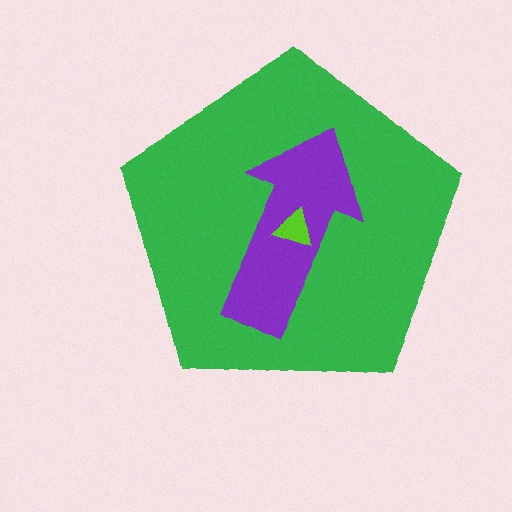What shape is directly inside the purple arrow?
The lime triangle.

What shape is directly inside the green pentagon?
The purple arrow.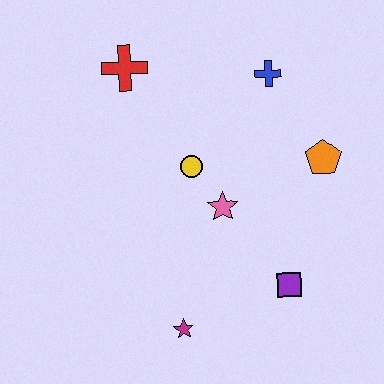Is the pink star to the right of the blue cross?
No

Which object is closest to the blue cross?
The orange pentagon is closest to the blue cross.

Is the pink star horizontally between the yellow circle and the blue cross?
Yes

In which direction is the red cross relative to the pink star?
The red cross is above the pink star.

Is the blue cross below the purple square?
No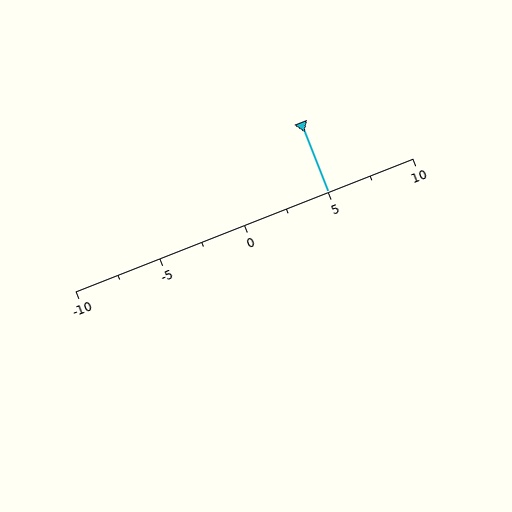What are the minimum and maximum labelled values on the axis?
The axis runs from -10 to 10.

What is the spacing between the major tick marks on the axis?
The major ticks are spaced 5 apart.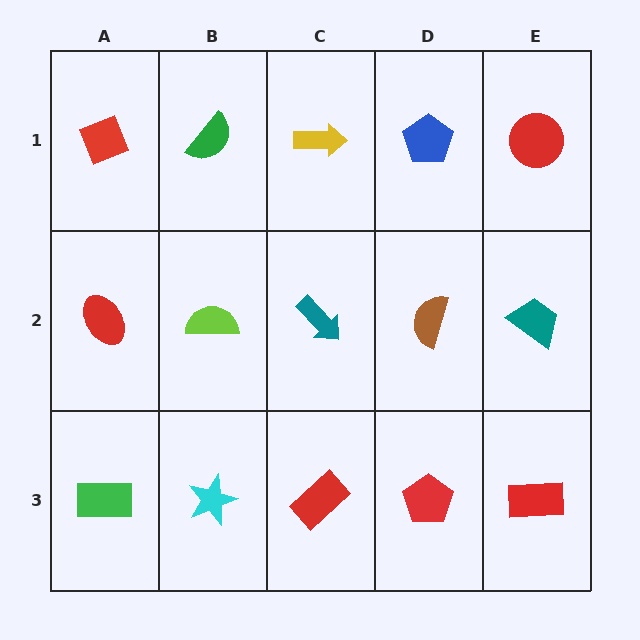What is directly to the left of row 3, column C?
A cyan star.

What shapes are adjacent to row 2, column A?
A red diamond (row 1, column A), a green rectangle (row 3, column A), a lime semicircle (row 2, column B).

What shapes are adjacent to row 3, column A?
A red ellipse (row 2, column A), a cyan star (row 3, column B).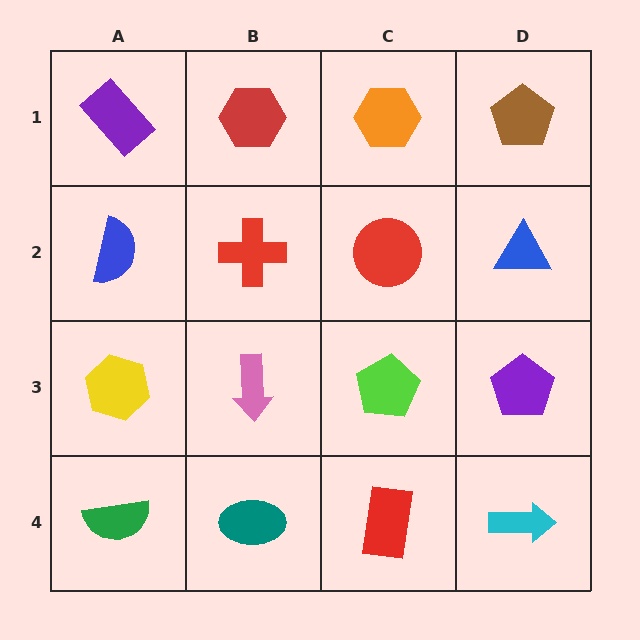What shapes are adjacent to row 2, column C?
An orange hexagon (row 1, column C), a lime pentagon (row 3, column C), a red cross (row 2, column B), a blue triangle (row 2, column D).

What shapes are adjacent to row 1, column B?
A red cross (row 2, column B), a purple rectangle (row 1, column A), an orange hexagon (row 1, column C).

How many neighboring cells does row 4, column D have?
2.